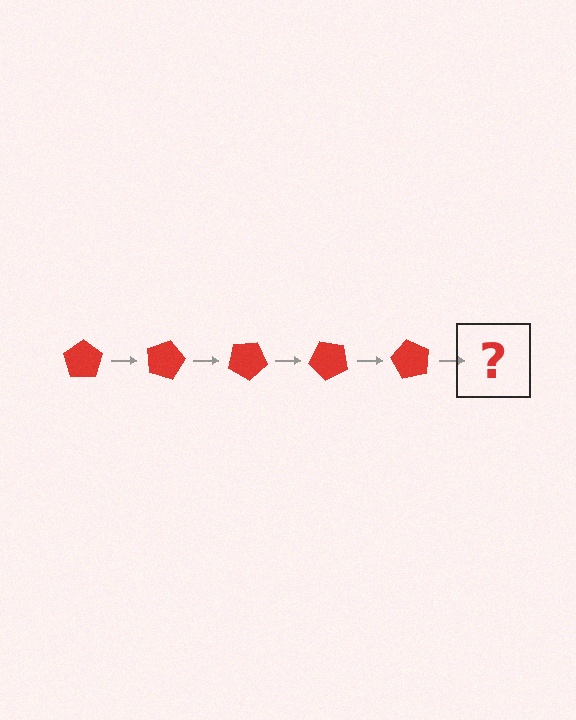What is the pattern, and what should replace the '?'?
The pattern is that the pentagon rotates 15 degrees each step. The '?' should be a red pentagon rotated 75 degrees.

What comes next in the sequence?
The next element should be a red pentagon rotated 75 degrees.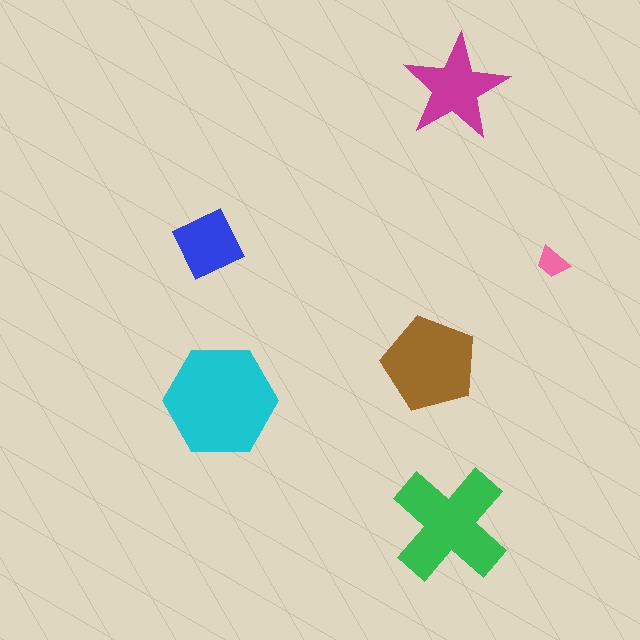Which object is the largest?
The cyan hexagon.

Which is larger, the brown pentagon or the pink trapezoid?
The brown pentagon.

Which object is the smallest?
The pink trapezoid.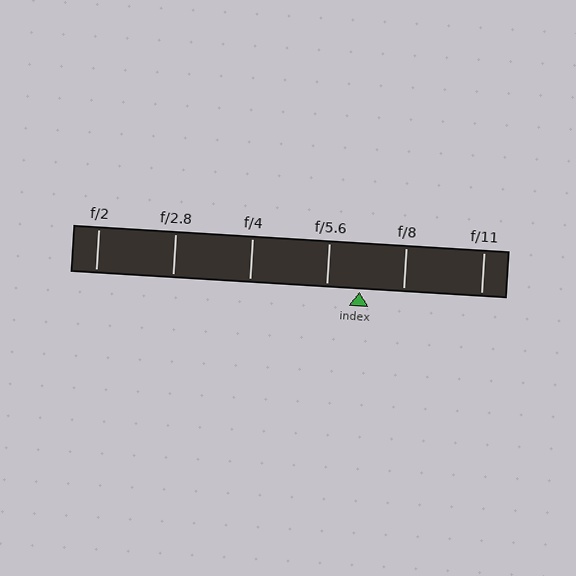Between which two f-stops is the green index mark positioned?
The index mark is between f/5.6 and f/8.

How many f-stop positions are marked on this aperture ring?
There are 6 f-stop positions marked.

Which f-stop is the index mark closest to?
The index mark is closest to f/5.6.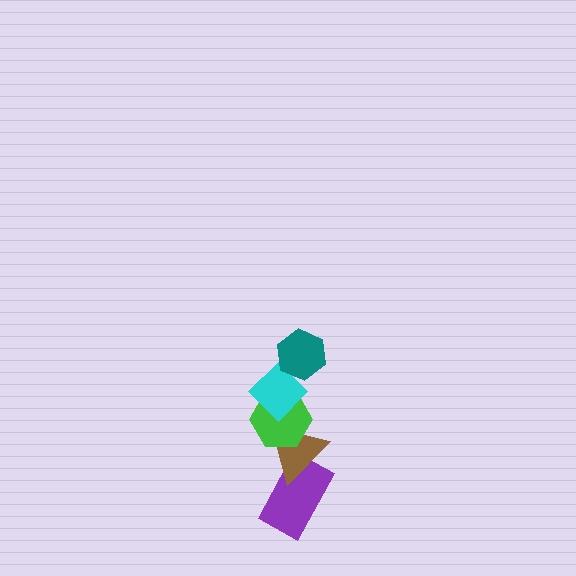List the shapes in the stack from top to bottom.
From top to bottom: the teal hexagon, the cyan diamond, the green hexagon, the brown triangle, the purple rectangle.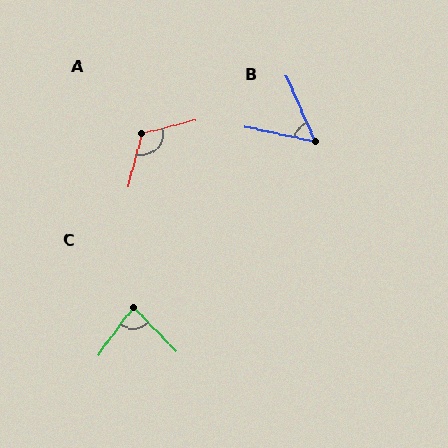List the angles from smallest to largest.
B (54°), C (80°), A (118°).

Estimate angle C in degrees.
Approximately 80 degrees.